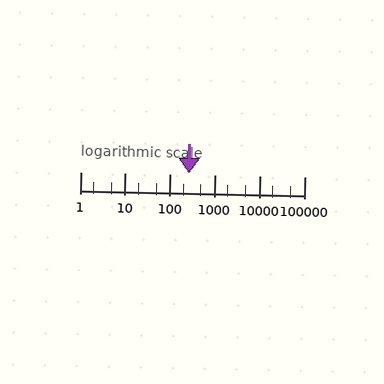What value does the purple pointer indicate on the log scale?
The pointer indicates approximately 260.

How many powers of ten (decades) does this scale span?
The scale spans 5 decades, from 1 to 100000.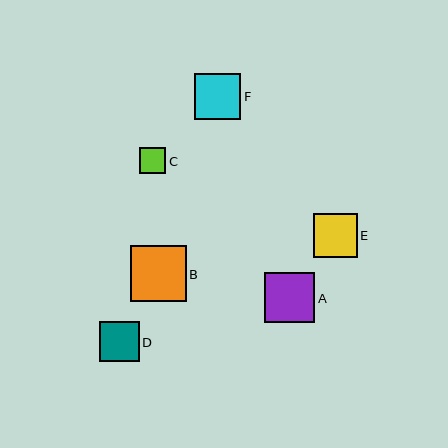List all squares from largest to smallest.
From largest to smallest: B, A, F, E, D, C.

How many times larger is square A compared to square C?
Square A is approximately 1.9 times the size of square C.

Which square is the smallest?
Square C is the smallest with a size of approximately 26 pixels.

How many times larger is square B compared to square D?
Square B is approximately 1.4 times the size of square D.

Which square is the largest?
Square B is the largest with a size of approximately 56 pixels.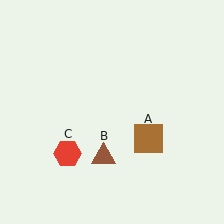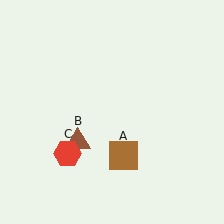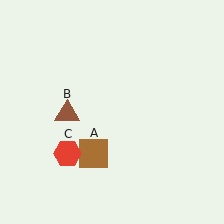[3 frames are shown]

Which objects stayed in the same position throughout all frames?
Red hexagon (object C) remained stationary.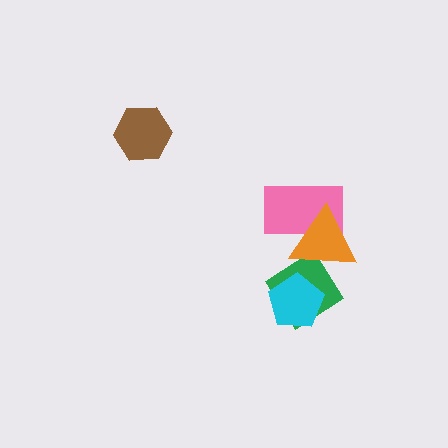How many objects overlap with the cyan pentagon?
1 object overlaps with the cyan pentagon.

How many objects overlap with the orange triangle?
2 objects overlap with the orange triangle.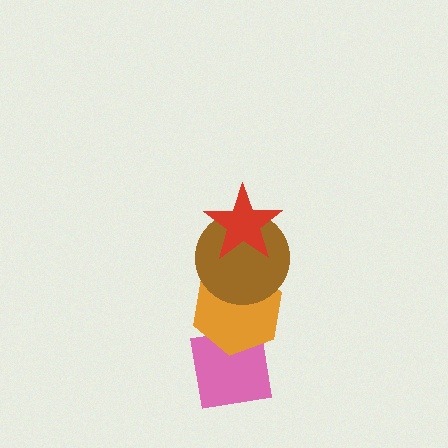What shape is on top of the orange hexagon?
The brown circle is on top of the orange hexagon.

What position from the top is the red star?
The red star is 1st from the top.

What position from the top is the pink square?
The pink square is 4th from the top.